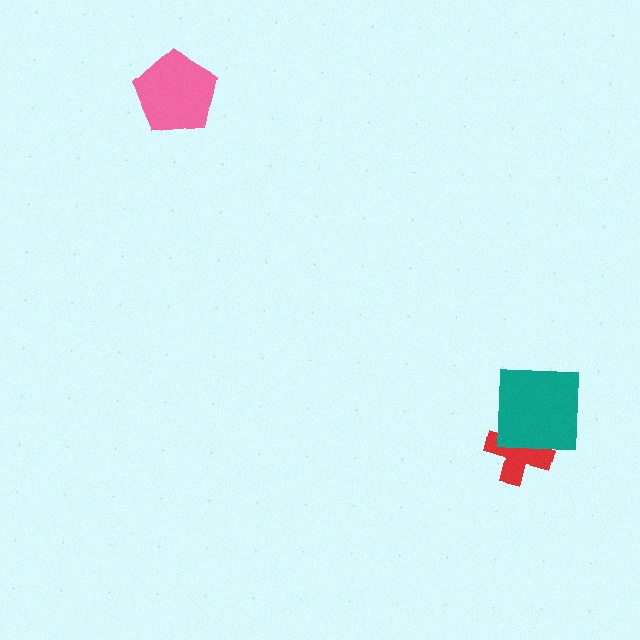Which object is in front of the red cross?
The teal square is in front of the red cross.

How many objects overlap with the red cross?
1 object overlaps with the red cross.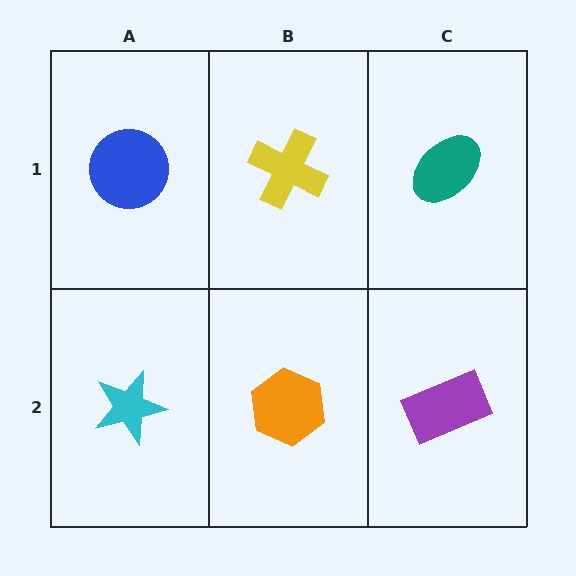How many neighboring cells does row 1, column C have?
2.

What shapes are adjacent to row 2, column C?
A teal ellipse (row 1, column C), an orange hexagon (row 2, column B).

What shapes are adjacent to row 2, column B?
A yellow cross (row 1, column B), a cyan star (row 2, column A), a purple rectangle (row 2, column C).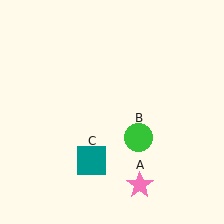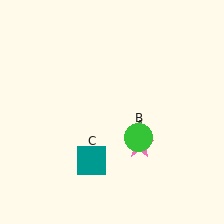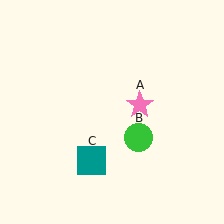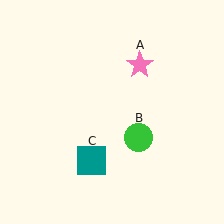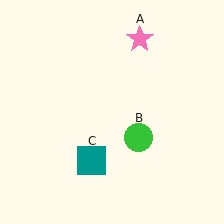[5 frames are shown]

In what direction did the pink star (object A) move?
The pink star (object A) moved up.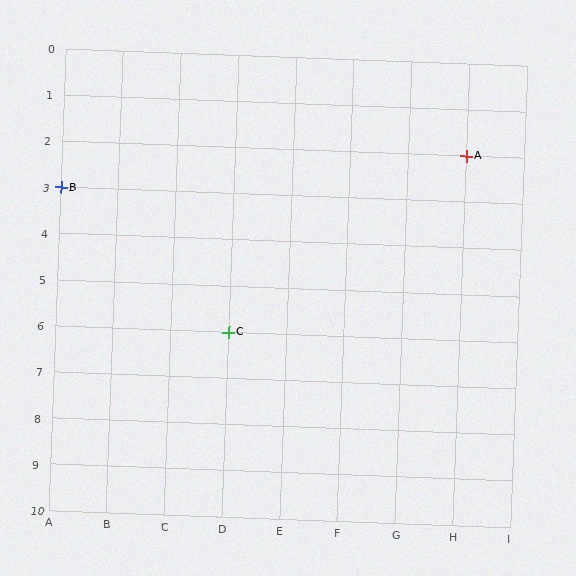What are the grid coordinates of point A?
Point A is at grid coordinates (H, 2).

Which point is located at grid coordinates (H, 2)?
Point A is at (H, 2).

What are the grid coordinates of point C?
Point C is at grid coordinates (D, 6).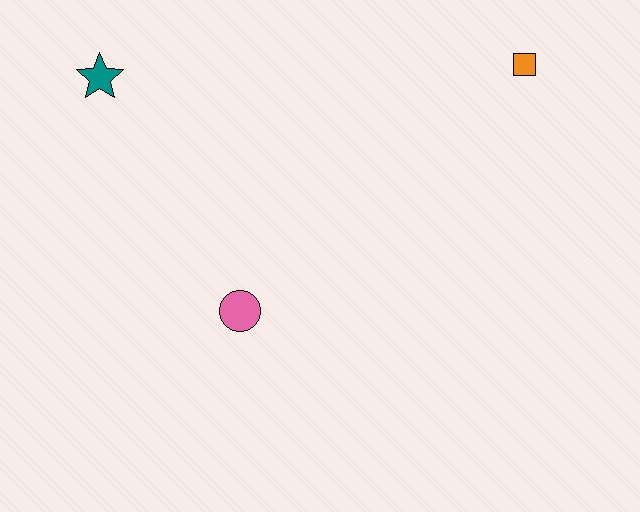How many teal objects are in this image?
There is 1 teal object.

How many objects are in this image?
There are 3 objects.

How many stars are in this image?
There is 1 star.